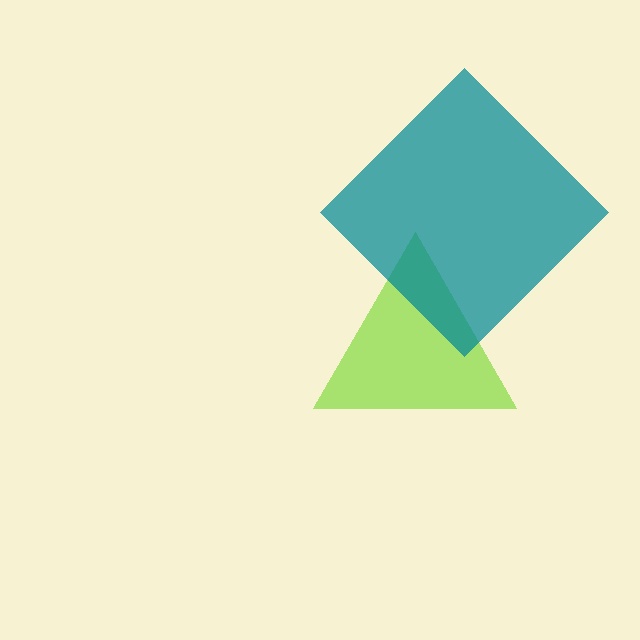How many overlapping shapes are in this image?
There are 2 overlapping shapes in the image.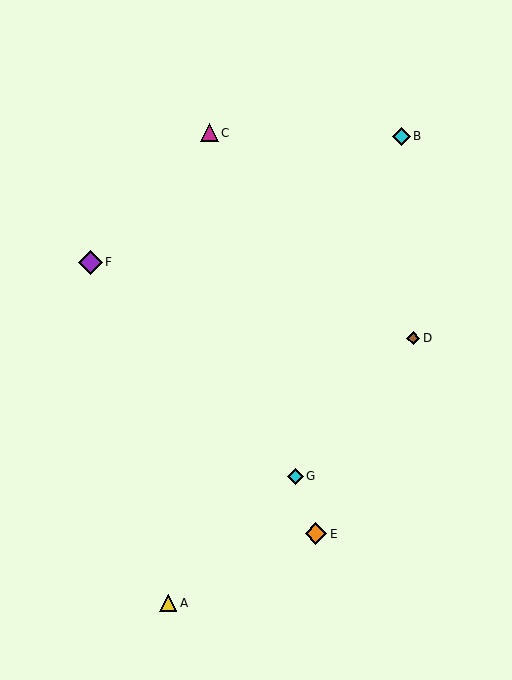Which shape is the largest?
The purple diamond (labeled F) is the largest.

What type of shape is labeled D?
Shape D is a brown diamond.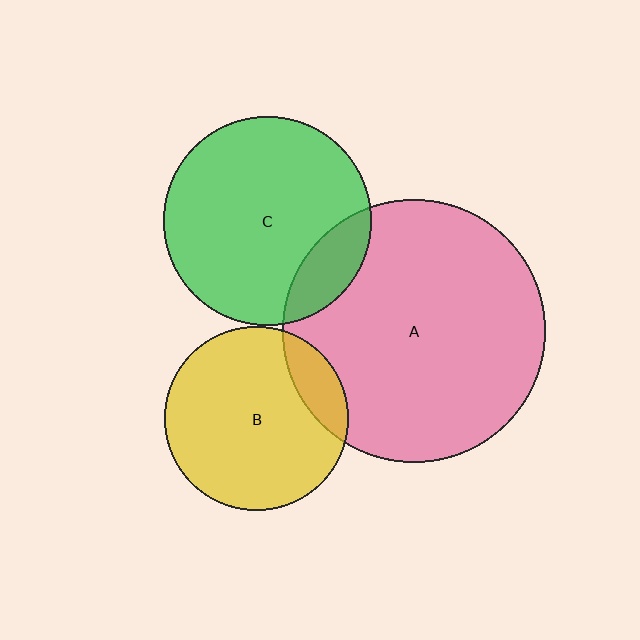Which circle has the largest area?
Circle A (pink).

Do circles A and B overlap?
Yes.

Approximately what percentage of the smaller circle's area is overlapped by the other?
Approximately 15%.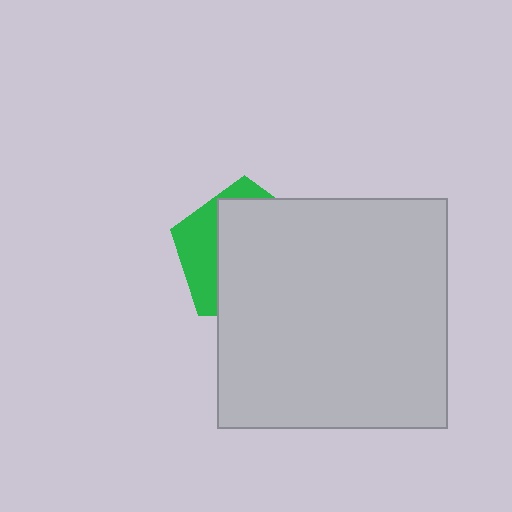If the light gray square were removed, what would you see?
You would see the complete green pentagon.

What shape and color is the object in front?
The object in front is a light gray square.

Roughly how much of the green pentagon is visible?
A small part of it is visible (roughly 30%).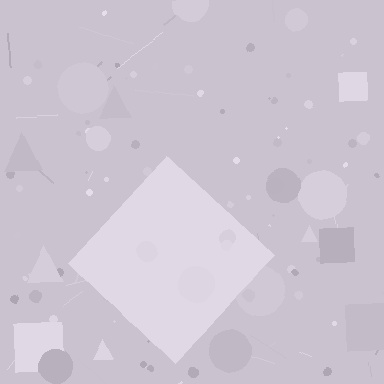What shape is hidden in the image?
A diamond is hidden in the image.